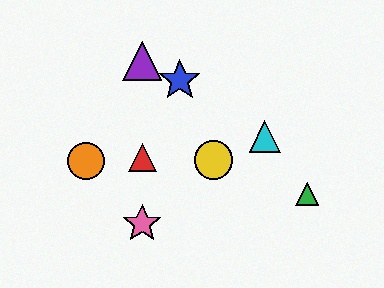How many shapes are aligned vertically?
3 shapes (the red triangle, the purple triangle, the pink star) are aligned vertically.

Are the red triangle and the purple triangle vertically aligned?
Yes, both are at x≈142.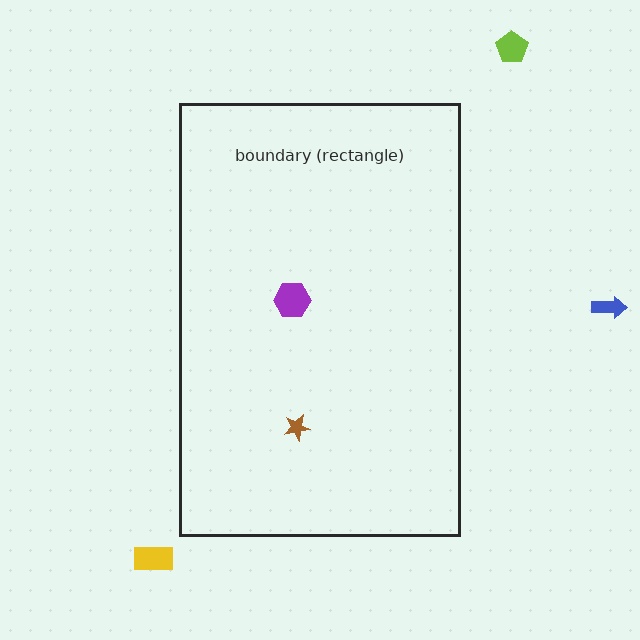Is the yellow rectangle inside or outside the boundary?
Outside.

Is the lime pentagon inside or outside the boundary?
Outside.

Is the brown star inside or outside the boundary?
Inside.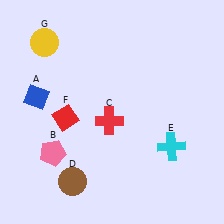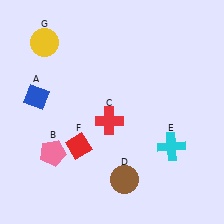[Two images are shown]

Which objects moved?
The objects that moved are: the brown circle (D), the red diamond (F).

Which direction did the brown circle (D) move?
The brown circle (D) moved right.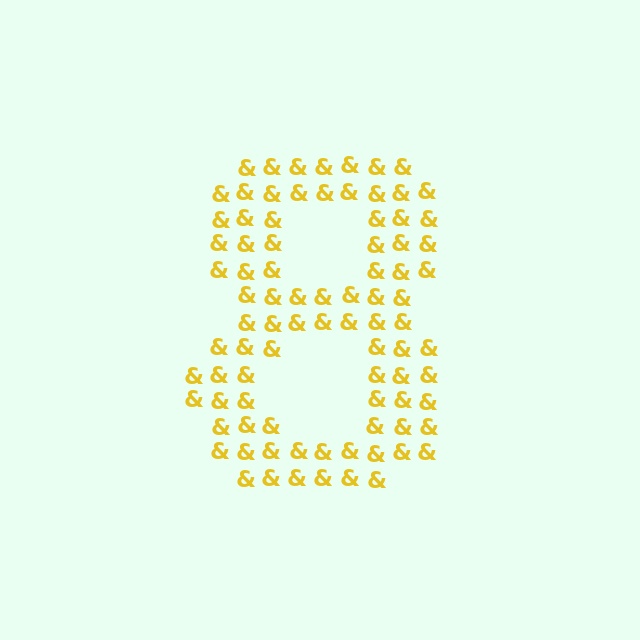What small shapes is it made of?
It is made of small ampersands.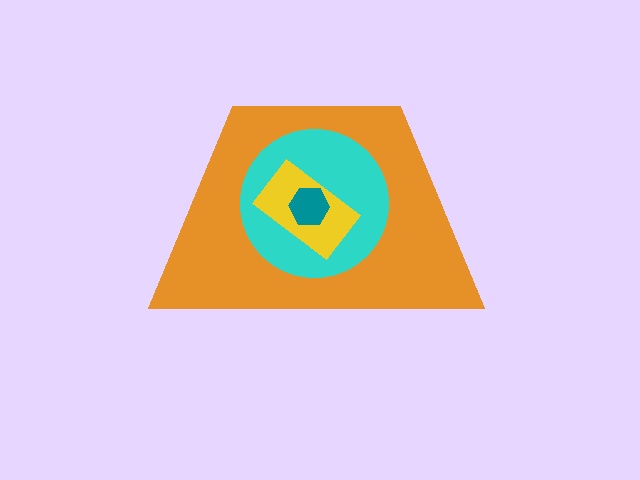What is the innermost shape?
The teal hexagon.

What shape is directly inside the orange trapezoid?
The cyan circle.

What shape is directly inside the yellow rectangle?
The teal hexagon.